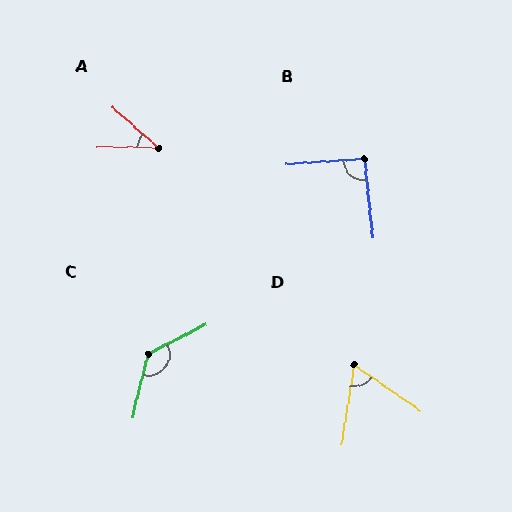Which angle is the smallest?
A, at approximately 41 degrees.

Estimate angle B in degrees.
Approximately 92 degrees.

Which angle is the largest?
C, at approximately 131 degrees.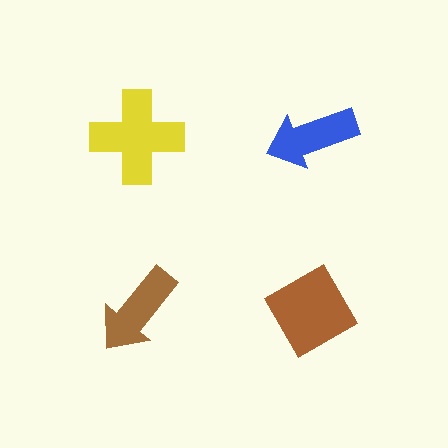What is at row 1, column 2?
A blue arrow.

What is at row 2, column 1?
A brown arrow.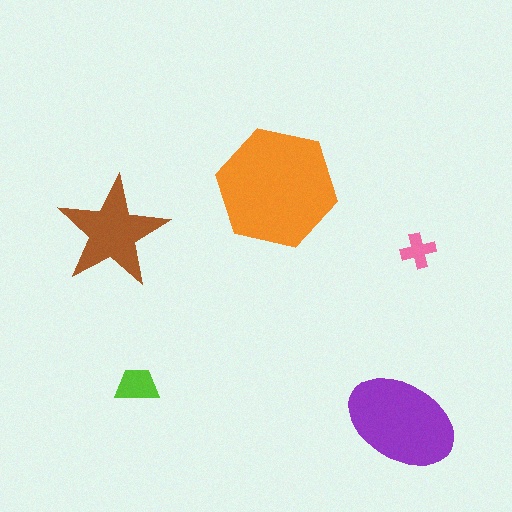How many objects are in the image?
There are 5 objects in the image.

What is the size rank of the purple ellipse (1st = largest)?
2nd.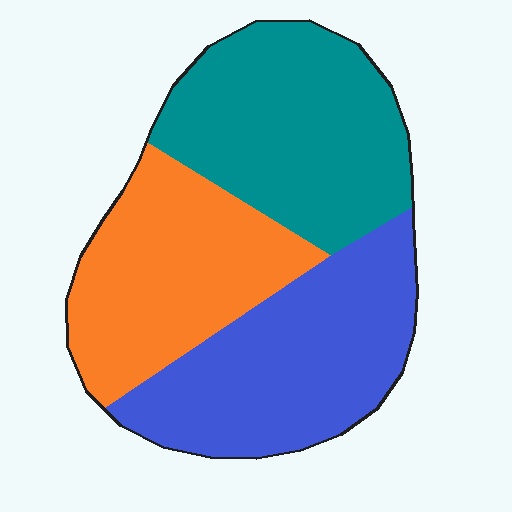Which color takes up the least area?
Orange, at roughly 30%.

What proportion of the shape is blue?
Blue takes up about one third (1/3) of the shape.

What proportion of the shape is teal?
Teal takes up about one third (1/3) of the shape.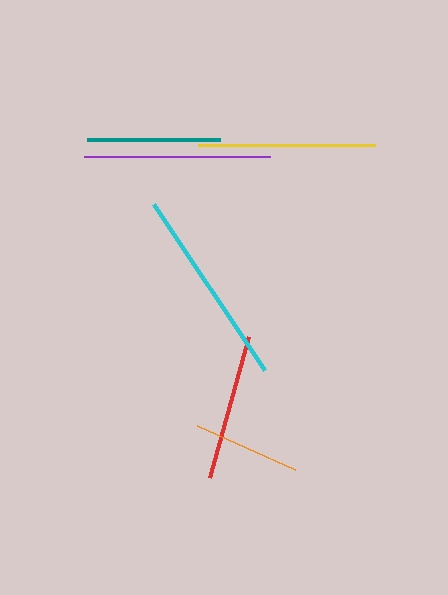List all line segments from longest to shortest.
From longest to shortest: cyan, purple, yellow, red, teal, orange.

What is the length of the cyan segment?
The cyan segment is approximately 200 pixels long.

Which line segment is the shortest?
The orange line is the shortest at approximately 108 pixels.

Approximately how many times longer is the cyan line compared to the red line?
The cyan line is approximately 1.4 times the length of the red line.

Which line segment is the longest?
The cyan line is the longest at approximately 200 pixels.